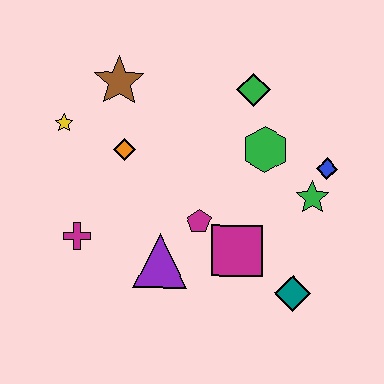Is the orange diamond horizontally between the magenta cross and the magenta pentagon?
Yes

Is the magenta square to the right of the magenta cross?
Yes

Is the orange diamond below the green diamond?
Yes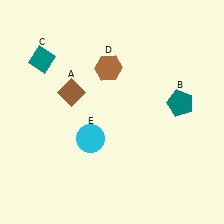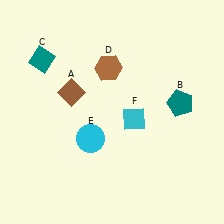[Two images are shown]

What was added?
A cyan diamond (F) was added in Image 2.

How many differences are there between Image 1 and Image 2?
There is 1 difference between the two images.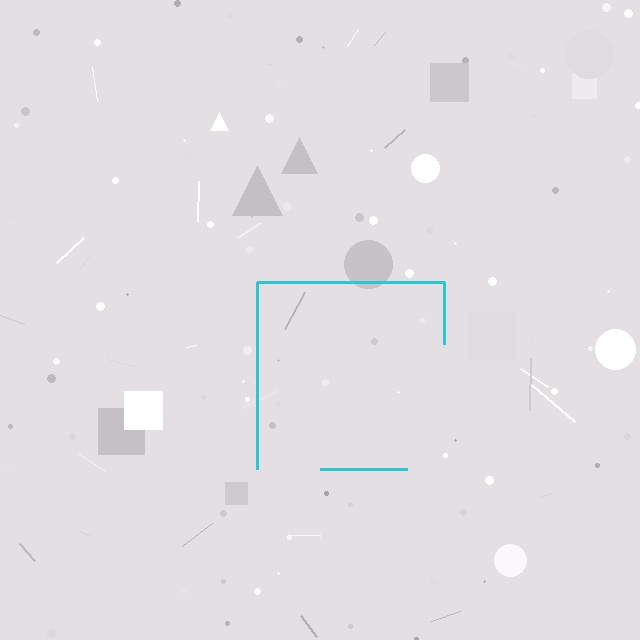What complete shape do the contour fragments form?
The contour fragments form a square.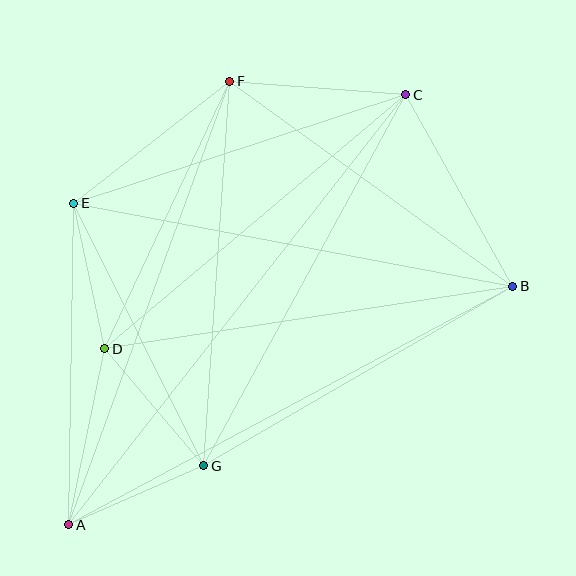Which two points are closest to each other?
Points A and G are closest to each other.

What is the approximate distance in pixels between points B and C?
The distance between B and C is approximately 219 pixels.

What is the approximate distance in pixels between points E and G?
The distance between E and G is approximately 293 pixels.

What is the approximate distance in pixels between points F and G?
The distance between F and G is approximately 385 pixels.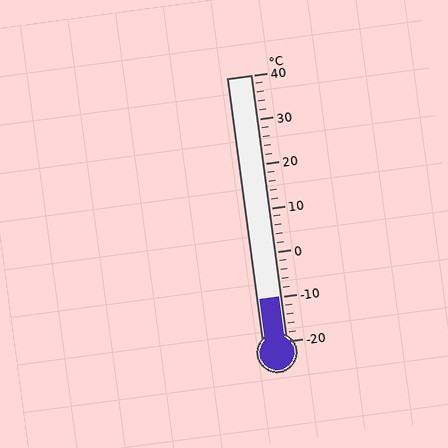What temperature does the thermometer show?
The thermometer shows approximately -10°C.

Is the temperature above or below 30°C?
The temperature is below 30°C.